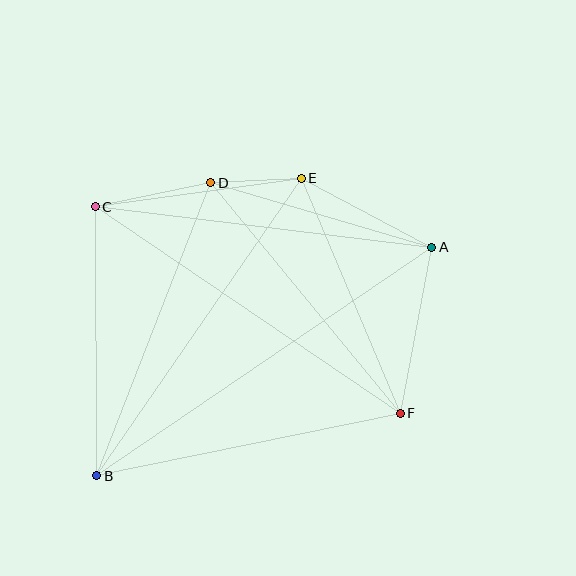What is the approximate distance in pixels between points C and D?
The distance between C and D is approximately 118 pixels.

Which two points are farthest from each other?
Points A and B are farthest from each other.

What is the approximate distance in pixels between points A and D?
The distance between A and D is approximately 230 pixels.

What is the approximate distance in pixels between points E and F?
The distance between E and F is approximately 255 pixels.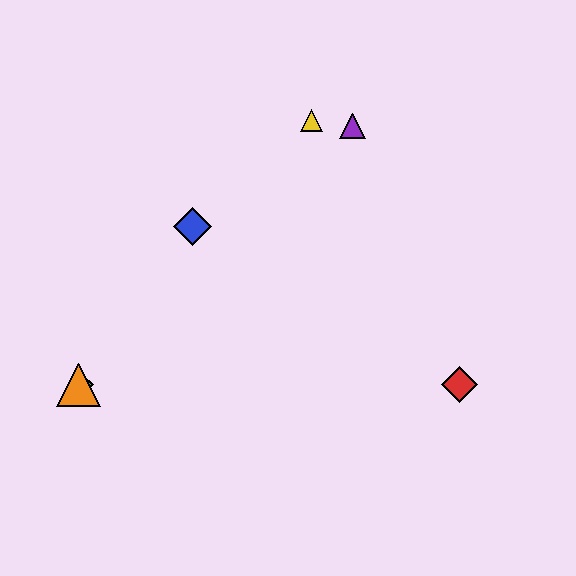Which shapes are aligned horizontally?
The red diamond, the green diamond, the orange triangle are aligned horizontally.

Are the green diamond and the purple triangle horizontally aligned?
No, the green diamond is at y≈385 and the purple triangle is at y≈126.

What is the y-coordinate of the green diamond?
The green diamond is at y≈385.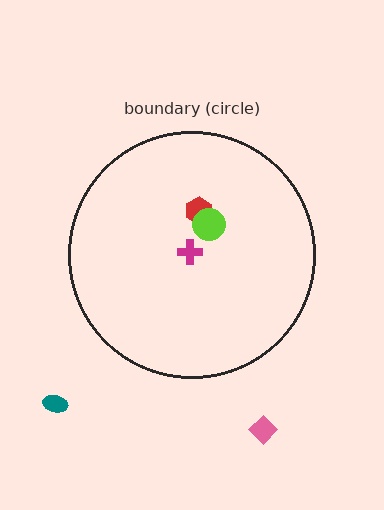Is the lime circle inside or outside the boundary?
Inside.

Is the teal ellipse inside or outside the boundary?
Outside.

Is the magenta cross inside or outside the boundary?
Inside.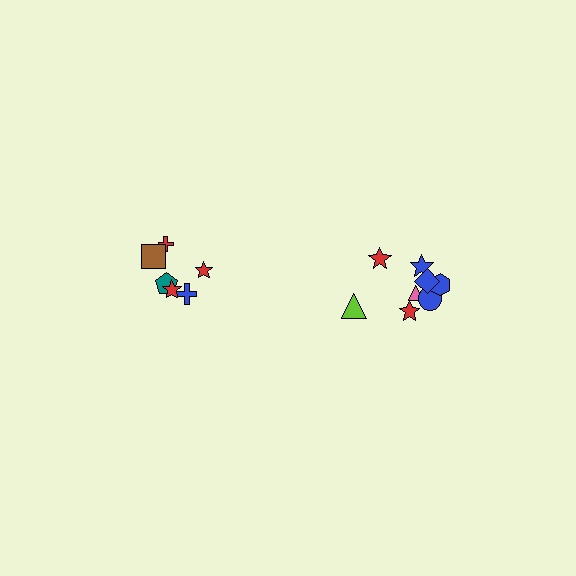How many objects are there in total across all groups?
There are 14 objects.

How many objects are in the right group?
There are 8 objects.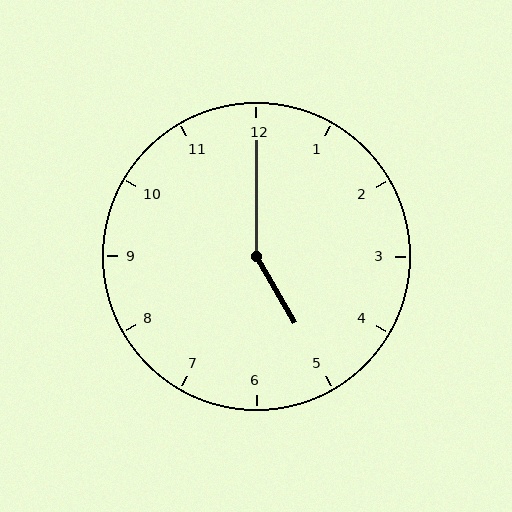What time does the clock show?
5:00.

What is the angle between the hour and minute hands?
Approximately 150 degrees.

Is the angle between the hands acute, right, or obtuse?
It is obtuse.